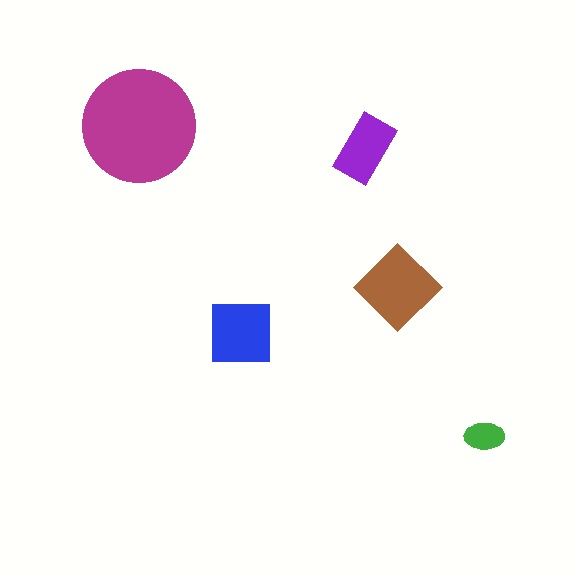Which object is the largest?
The magenta circle.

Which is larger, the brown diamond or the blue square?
The brown diamond.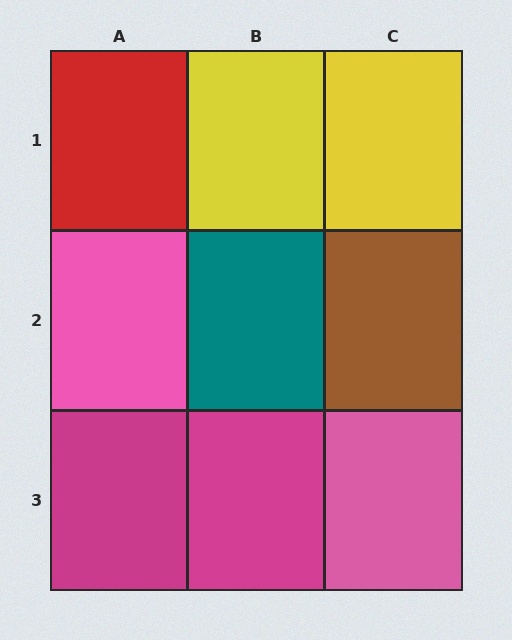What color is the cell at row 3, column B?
Magenta.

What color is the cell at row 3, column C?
Pink.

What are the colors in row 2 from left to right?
Pink, teal, brown.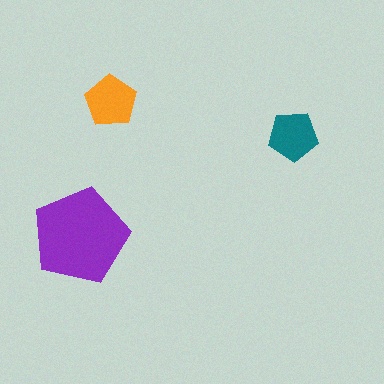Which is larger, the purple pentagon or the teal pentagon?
The purple one.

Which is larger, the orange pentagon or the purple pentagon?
The purple one.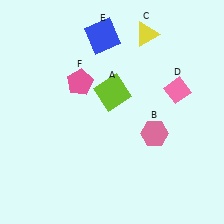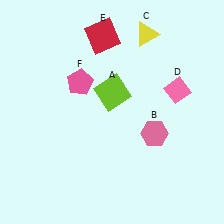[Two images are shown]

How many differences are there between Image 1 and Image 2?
There is 1 difference between the two images.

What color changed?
The square (E) changed from blue in Image 1 to red in Image 2.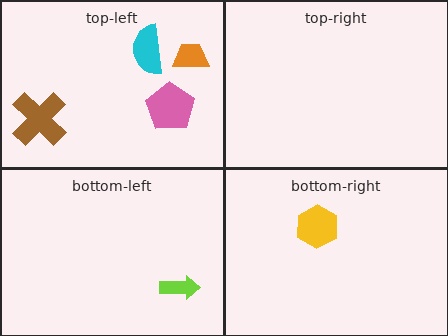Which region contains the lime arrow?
The bottom-left region.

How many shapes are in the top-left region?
4.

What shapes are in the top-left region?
The pink pentagon, the orange trapezoid, the brown cross, the cyan semicircle.